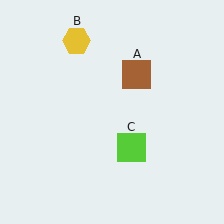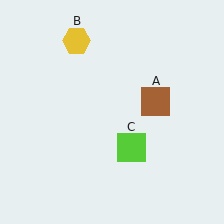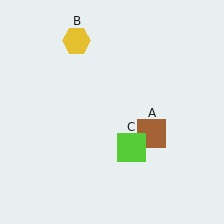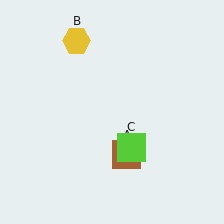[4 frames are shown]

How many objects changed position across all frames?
1 object changed position: brown square (object A).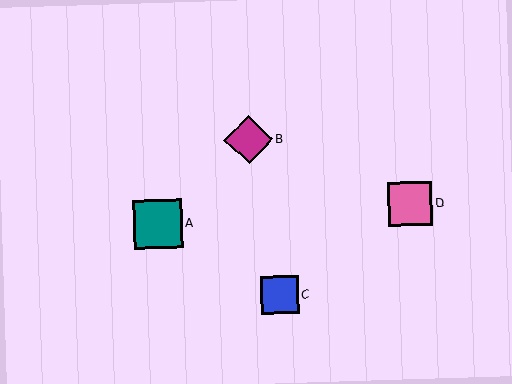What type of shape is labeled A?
Shape A is a teal square.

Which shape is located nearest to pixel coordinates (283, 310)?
The blue square (labeled C) at (279, 295) is nearest to that location.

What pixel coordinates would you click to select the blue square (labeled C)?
Click at (279, 295) to select the blue square C.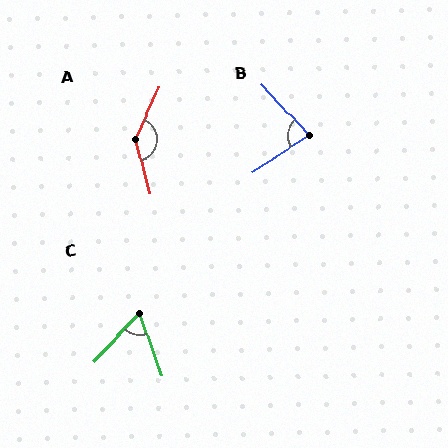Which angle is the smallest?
C, at approximately 63 degrees.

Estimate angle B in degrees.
Approximately 80 degrees.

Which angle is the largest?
A, at approximately 140 degrees.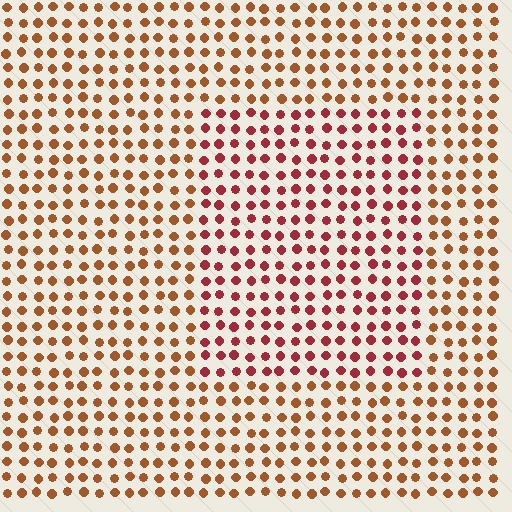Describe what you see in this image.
The image is filled with small brown elements in a uniform arrangement. A rectangle-shaped region is visible where the elements are tinted to a slightly different hue, forming a subtle color boundary.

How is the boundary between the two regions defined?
The boundary is defined purely by a slight shift in hue (about 33 degrees). Spacing, size, and orientation are identical on both sides.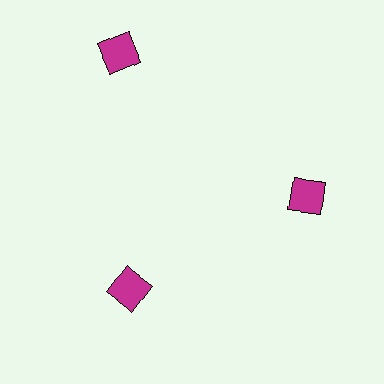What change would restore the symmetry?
The symmetry would be restored by moving it inward, back onto the ring so that all 3 squares sit at equal angles and equal distance from the center.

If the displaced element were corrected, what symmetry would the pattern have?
It would have 3-fold rotational symmetry — the pattern would map onto itself every 120 degrees.